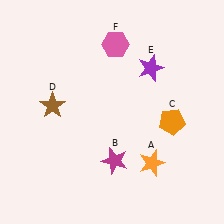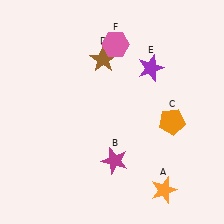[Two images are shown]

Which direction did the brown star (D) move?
The brown star (D) moved right.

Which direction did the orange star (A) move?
The orange star (A) moved down.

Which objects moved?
The objects that moved are: the orange star (A), the brown star (D).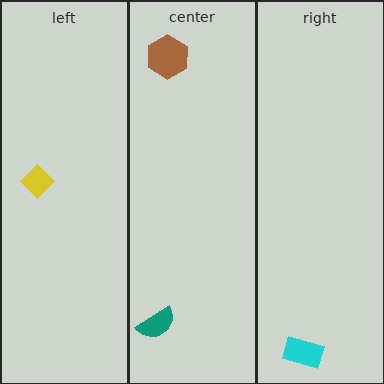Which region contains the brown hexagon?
The center region.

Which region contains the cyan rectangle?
The right region.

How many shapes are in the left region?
1.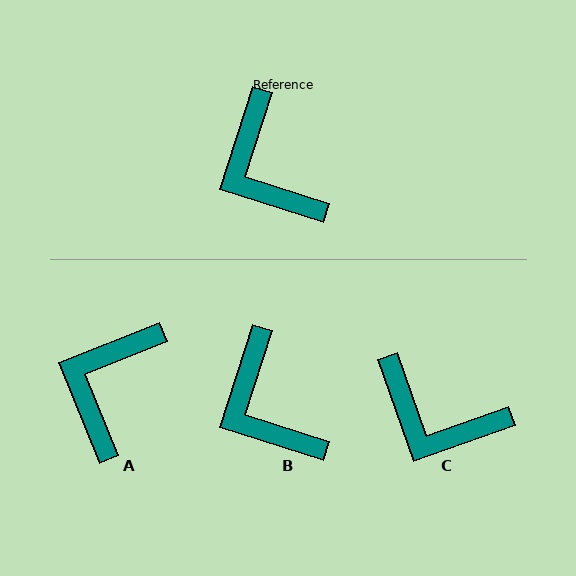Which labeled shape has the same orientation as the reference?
B.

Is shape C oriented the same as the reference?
No, it is off by about 37 degrees.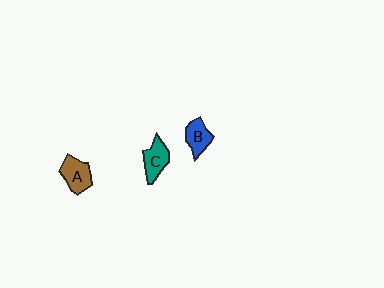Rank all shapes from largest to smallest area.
From largest to smallest: A (brown), C (teal), B (blue).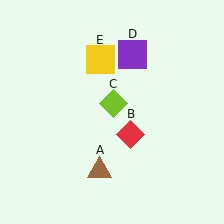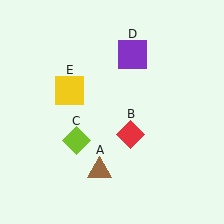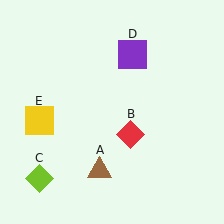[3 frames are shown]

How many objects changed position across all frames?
2 objects changed position: lime diamond (object C), yellow square (object E).